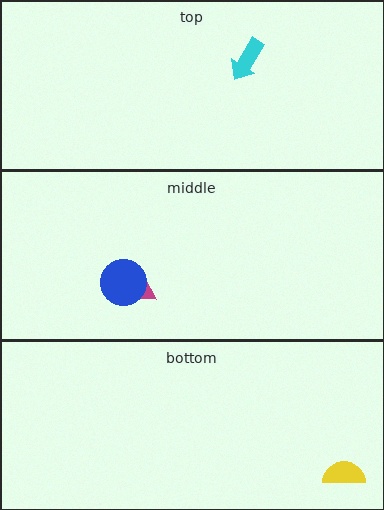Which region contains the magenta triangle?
The middle region.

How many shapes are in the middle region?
2.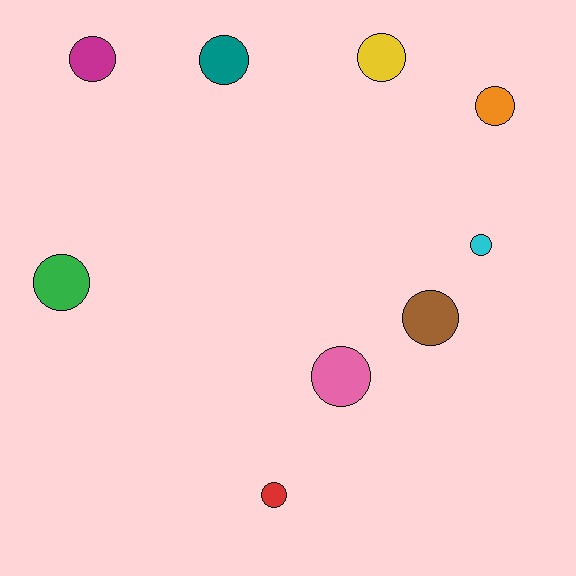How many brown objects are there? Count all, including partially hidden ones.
There is 1 brown object.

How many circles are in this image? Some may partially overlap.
There are 9 circles.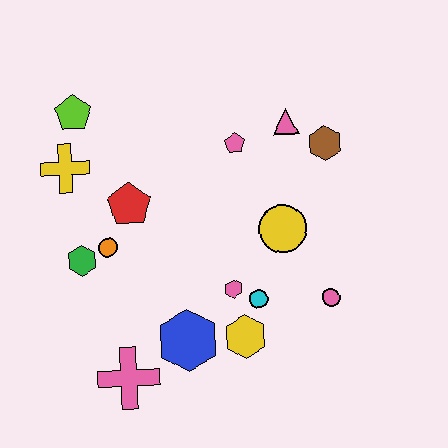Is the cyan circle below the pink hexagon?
Yes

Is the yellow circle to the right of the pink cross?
Yes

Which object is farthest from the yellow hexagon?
The lime pentagon is farthest from the yellow hexagon.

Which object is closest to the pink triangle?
The brown hexagon is closest to the pink triangle.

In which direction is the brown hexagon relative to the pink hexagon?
The brown hexagon is above the pink hexagon.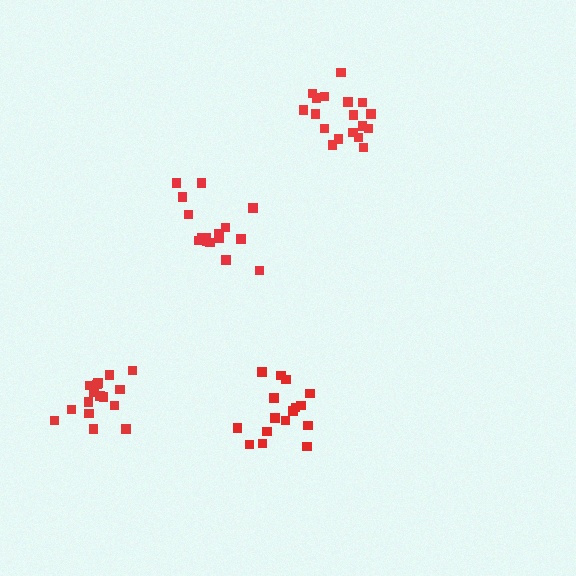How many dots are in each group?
Group 1: 18 dots, Group 2: 16 dots, Group 3: 17 dots, Group 4: 16 dots (67 total).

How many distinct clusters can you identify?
There are 4 distinct clusters.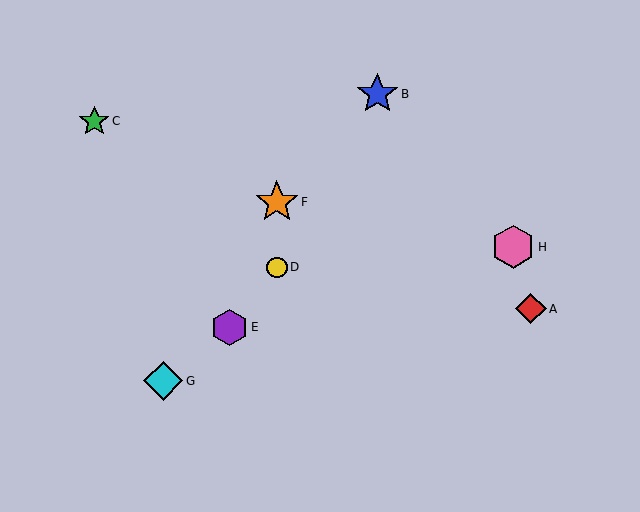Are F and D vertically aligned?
Yes, both are at x≈277.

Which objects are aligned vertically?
Objects D, F are aligned vertically.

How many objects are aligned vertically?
2 objects (D, F) are aligned vertically.